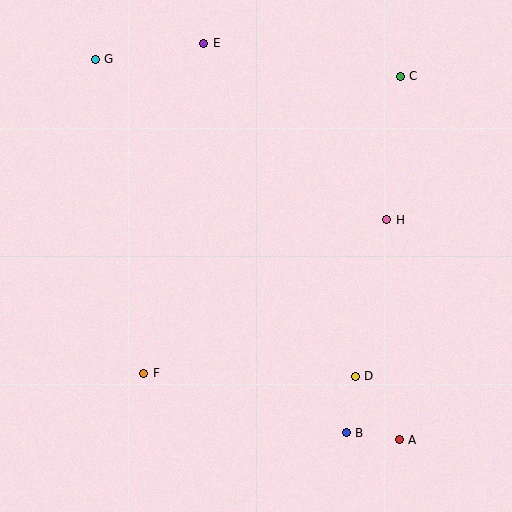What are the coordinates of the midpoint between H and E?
The midpoint between H and E is at (295, 131).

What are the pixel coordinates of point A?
Point A is at (399, 440).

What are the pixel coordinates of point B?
Point B is at (346, 433).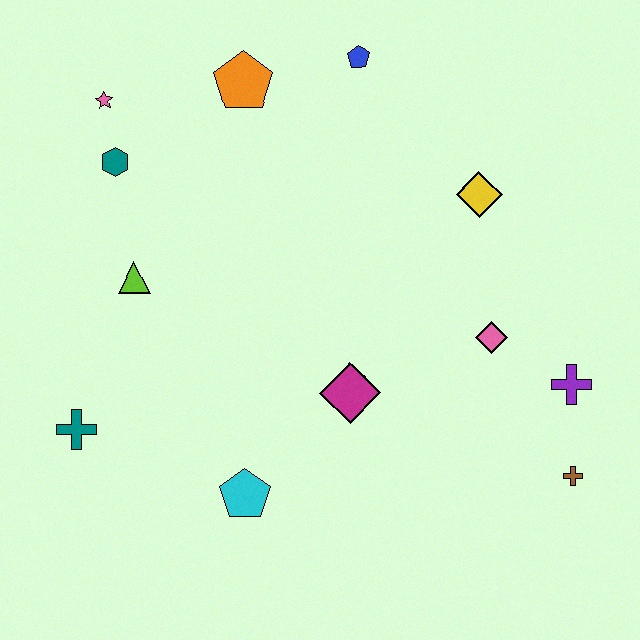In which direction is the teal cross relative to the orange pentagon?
The teal cross is below the orange pentagon.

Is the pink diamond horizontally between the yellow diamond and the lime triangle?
No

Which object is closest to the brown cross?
The purple cross is closest to the brown cross.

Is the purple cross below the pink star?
Yes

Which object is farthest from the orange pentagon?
The brown cross is farthest from the orange pentagon.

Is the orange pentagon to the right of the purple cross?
No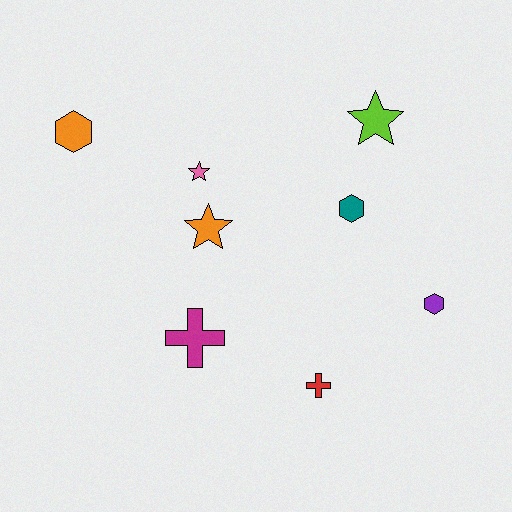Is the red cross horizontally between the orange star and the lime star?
Yes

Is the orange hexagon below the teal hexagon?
No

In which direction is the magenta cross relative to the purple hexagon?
The magenta cross is to the left of the purple hexagon.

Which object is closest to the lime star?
The teal hexagon is closest to the lime star.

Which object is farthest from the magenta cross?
The lime star is farthest from the magenta cross.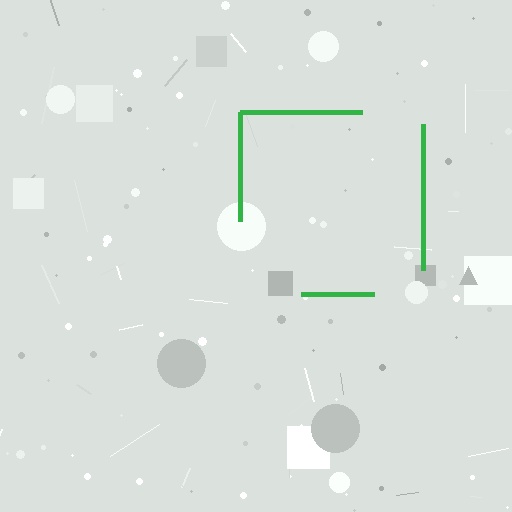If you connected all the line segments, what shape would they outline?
They would outline a square.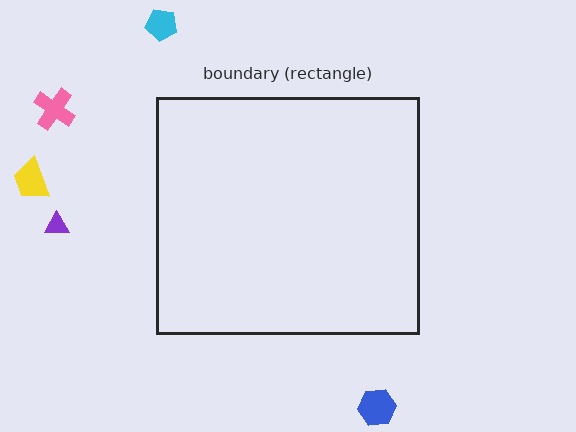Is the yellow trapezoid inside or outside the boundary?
Outside.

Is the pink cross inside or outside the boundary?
Outside.